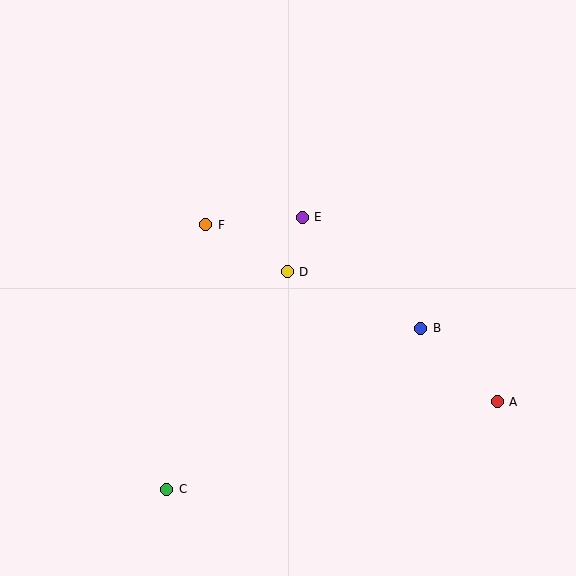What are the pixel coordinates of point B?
Point B is at (421, 328).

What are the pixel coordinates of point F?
Point F is at (206, 225).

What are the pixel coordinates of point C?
Point C is at (167, 489).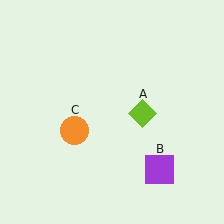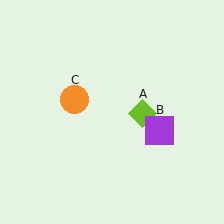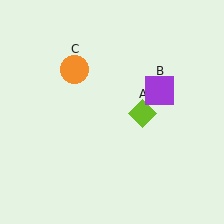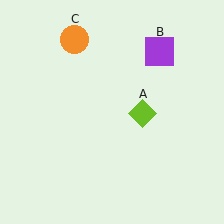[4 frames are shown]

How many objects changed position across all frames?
2 objects changed position: purple square (object B), orange circle (object C).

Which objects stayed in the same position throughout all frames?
Lime diamond (object A) remained stationary.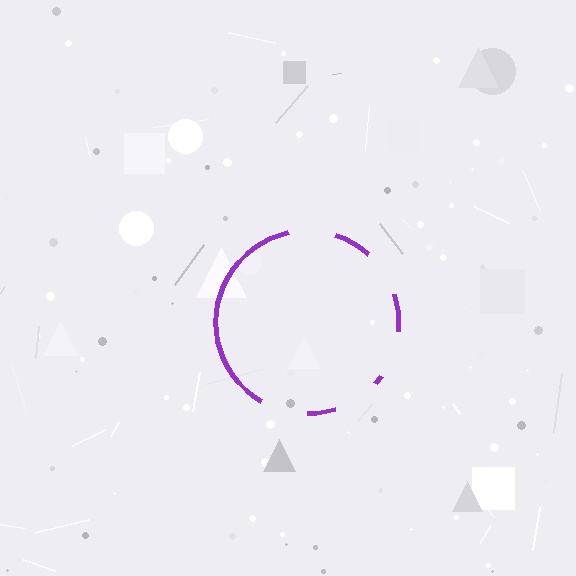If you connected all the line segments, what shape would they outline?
They would outline a circle.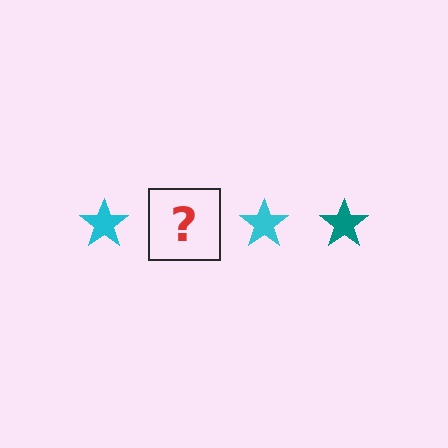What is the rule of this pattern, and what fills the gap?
The rule is that the pattern cycles through cyan, teal stars. The gap should be filled with a teal star.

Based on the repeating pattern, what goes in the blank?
The blank should be a teal star.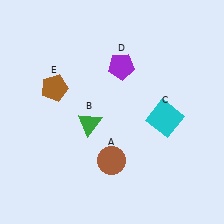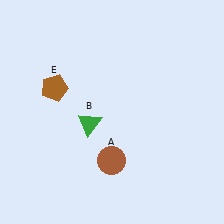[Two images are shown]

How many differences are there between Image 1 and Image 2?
There are 2 differences between the two images.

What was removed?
The purple pentagon (D), the cyan square (C) were removed in Image 2.